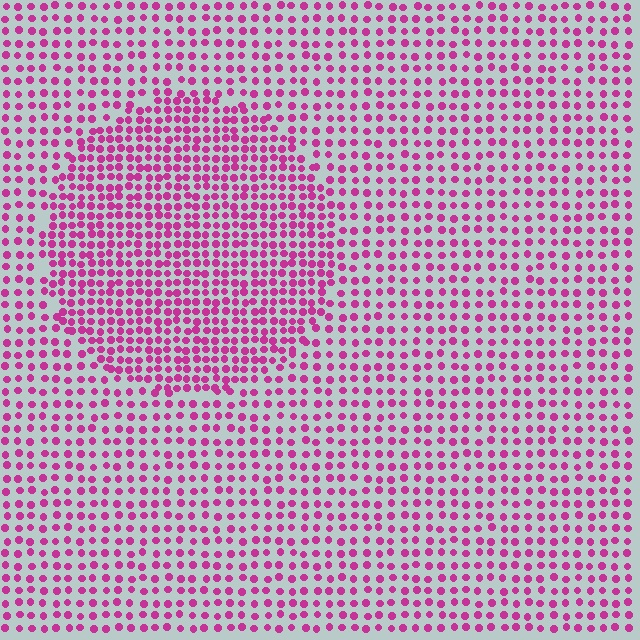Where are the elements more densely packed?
The elements are more densely packed inside the circle boundary.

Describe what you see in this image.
The image contains small magenta elements arranged at two different densities. A circle-shaped region is visible where the elements are more densely packed than the surrounding area.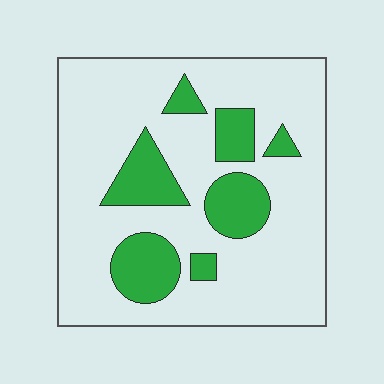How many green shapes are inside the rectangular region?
7.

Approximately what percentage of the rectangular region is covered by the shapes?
Approximately 20%.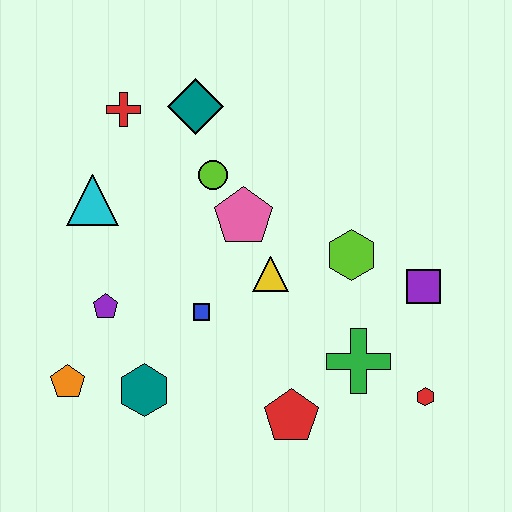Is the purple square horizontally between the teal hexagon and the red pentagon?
No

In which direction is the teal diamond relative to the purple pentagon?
The teal diamond is above the purple pentagon.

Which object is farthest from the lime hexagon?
The orange pentagon is farthest from the lime hexagon.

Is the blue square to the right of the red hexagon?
No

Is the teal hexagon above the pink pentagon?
No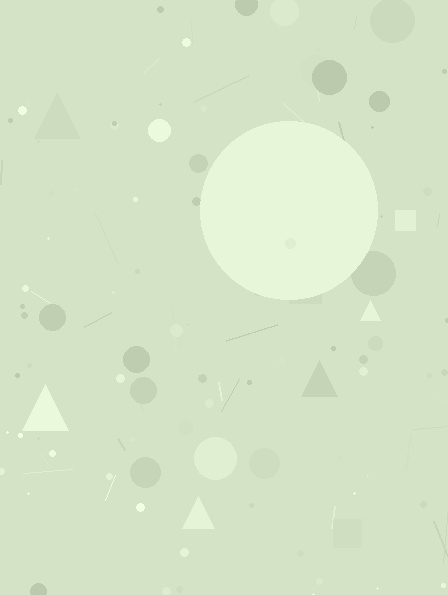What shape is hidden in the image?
A circle is hidden in the image.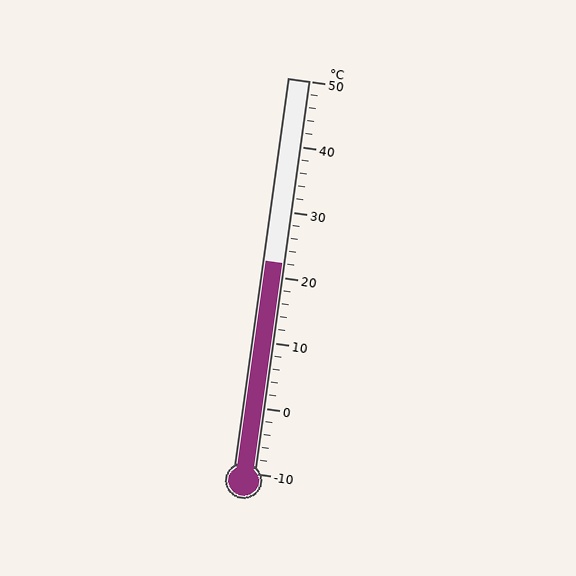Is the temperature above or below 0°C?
The temperature is above 0°C.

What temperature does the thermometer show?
The thermometer shows approximately 22°C.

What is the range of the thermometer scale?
The thermometer scale ranges from -10°C to 50°C.